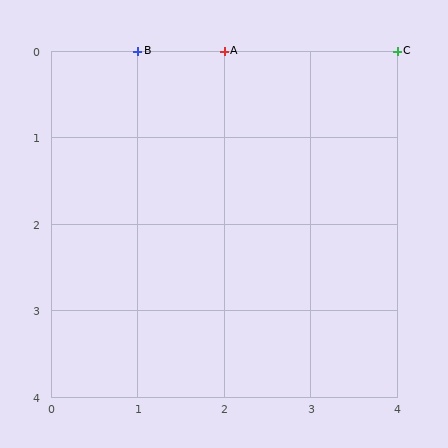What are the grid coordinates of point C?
Point C is at grid coordinates (4, 0).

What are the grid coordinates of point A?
Point A is at grid coordinates (2, 0).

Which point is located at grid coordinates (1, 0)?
Point B is at (1, 0).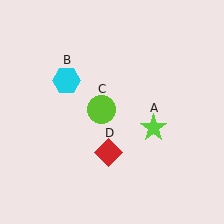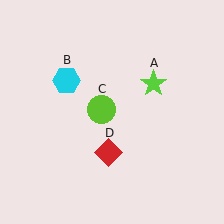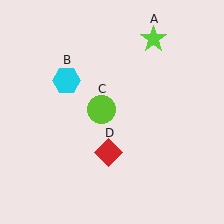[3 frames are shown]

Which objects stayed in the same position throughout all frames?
Cyan hexagon (object B) and lime circle (object C) and red diamond (object D) remained stationary.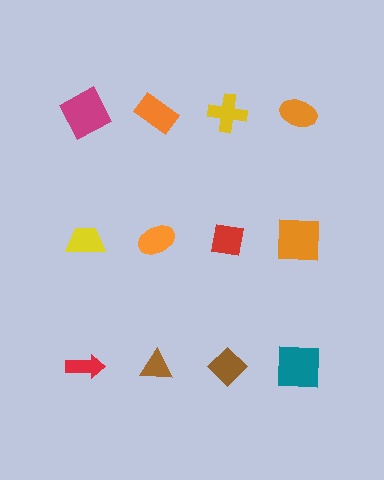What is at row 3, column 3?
A brown diamond.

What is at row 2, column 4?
An orange square.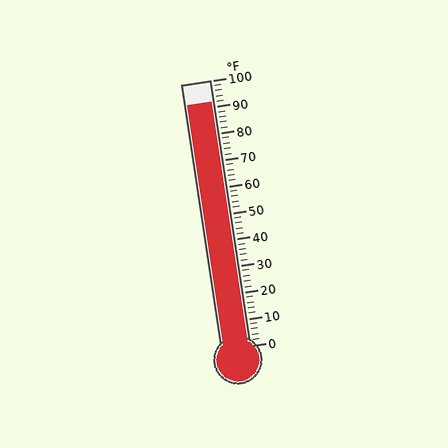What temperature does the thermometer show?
The thermometer shows approximately 92°F.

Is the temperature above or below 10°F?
The temperature is above 10°F.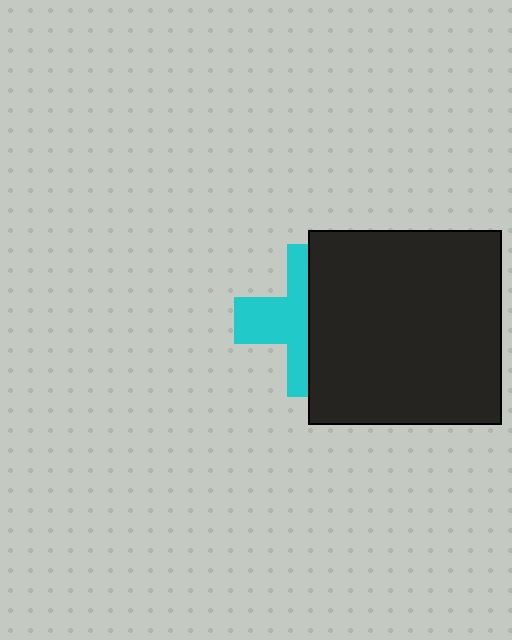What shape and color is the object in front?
The object in front is a black square.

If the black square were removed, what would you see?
You would see the complete cyan cross.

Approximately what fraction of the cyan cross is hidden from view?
Roughly 53% of the cyan cross is hidden behind the black square.